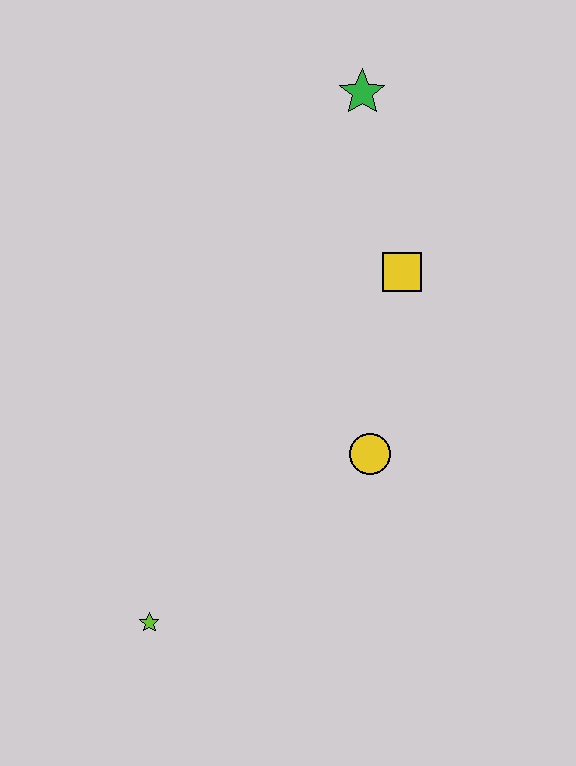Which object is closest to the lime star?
The yellow circle is closest to the lime star.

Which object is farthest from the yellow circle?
The green star is farthest from the yellow circle.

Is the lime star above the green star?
No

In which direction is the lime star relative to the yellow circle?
The lime star is to the left of the yellow circle.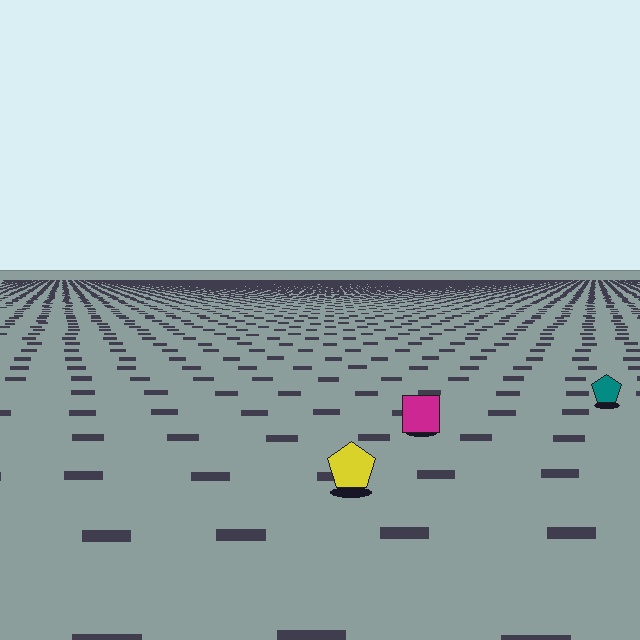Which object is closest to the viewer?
The yellow pentagon is closest. The texture marks near it are larger and more spread out.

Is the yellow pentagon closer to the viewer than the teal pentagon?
Yes. The yellow pentagon is closer — you can tell from the texture gradient: the ground texture is coarser near it.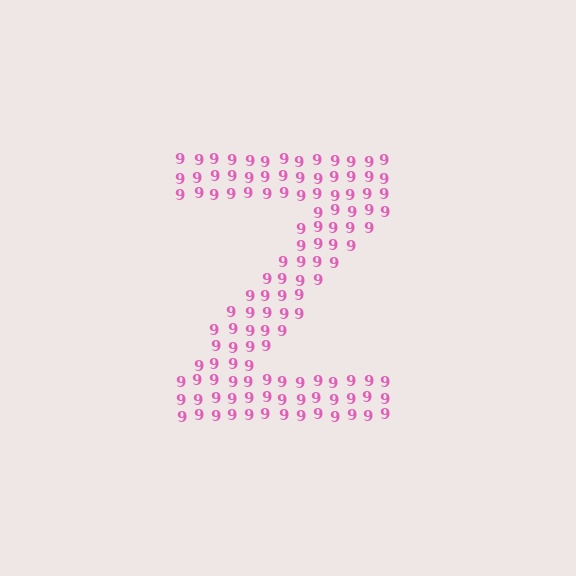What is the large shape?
The large shape is the letter Z.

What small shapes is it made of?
It is made of small digit 9's.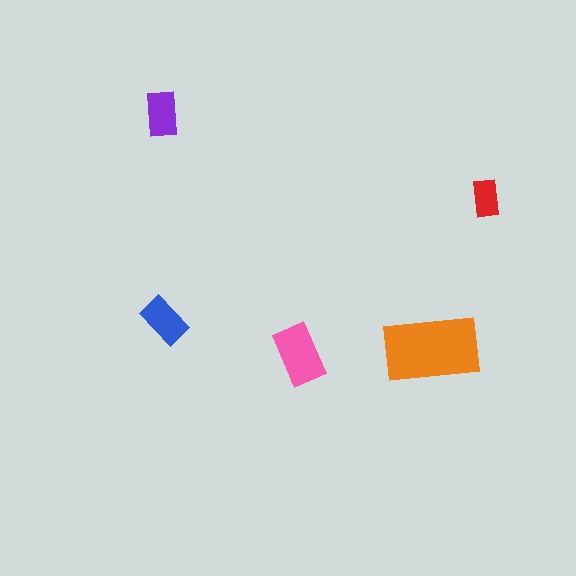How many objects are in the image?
There are 5 objects in the image.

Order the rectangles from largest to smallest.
the orange one, the pink one, the blue one, the purple one, the red one.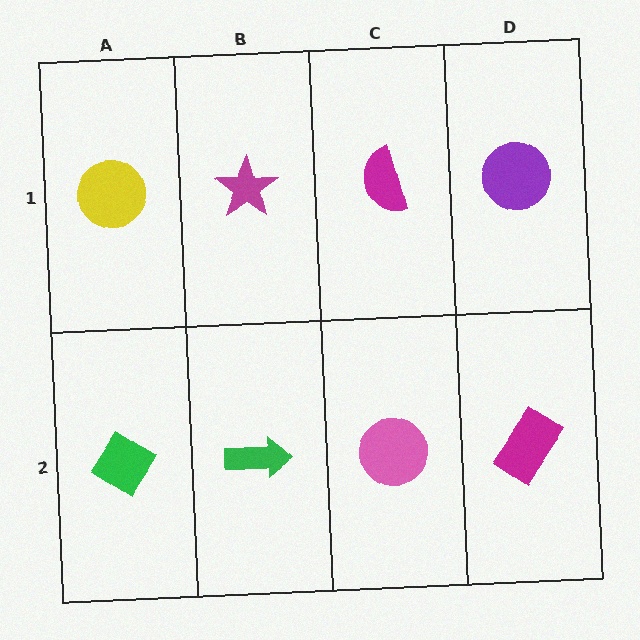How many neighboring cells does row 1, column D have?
2.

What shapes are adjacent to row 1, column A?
A green diamond (row 2, column A), a magenta star (row 1, column B).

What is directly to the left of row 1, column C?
A magenta star.